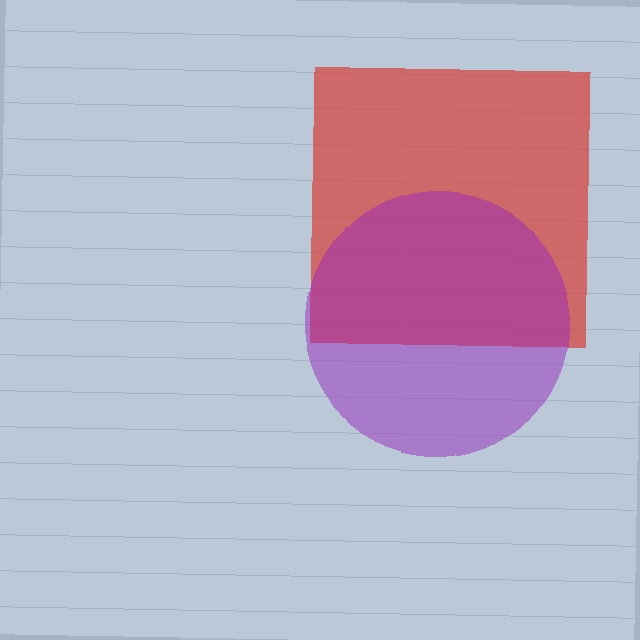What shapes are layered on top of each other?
The layered shapes are: a red square, a purple circle.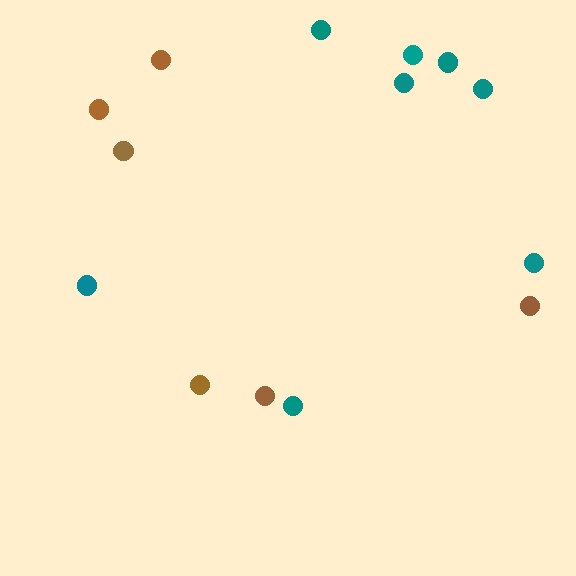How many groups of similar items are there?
There are 2 groups: one group of brown circles (6) and one group of teal circles (8).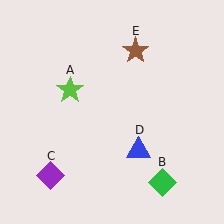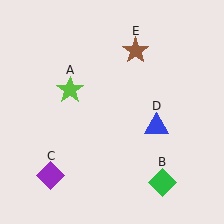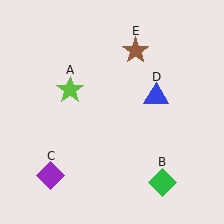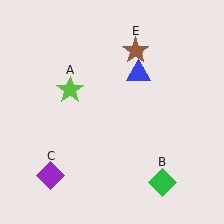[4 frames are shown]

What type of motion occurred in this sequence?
The blue triangle (object D) rotated counterclockwise around the center of the scene.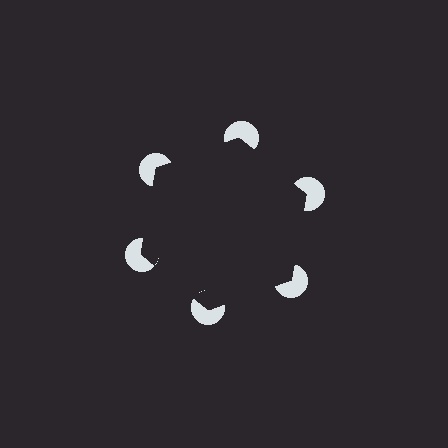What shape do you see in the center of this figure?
An illusory hexagon — its edges are inferred from the aligned wedge cuts in the pac-man discs, not physically drawn.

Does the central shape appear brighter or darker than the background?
It typically appears slightly darker than the background, even though no actual brightness change is drawn.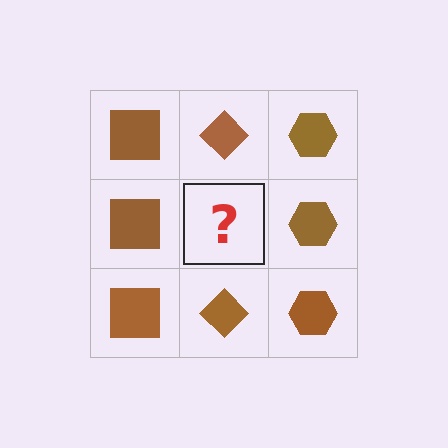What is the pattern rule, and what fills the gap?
The rule is that each column has a consistent shape. The gap should be filled with a brown diamond.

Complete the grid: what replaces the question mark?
The question mark should be replaced with a brown diamond.